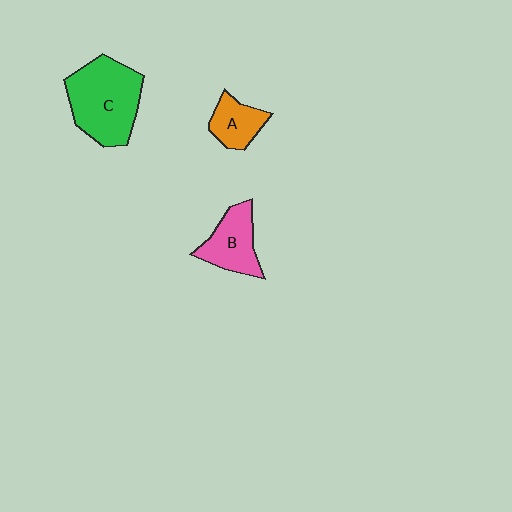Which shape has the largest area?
Shape C (green).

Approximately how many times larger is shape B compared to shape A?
Approximately 1.4 times.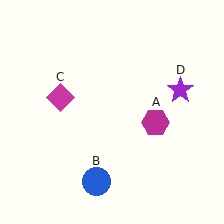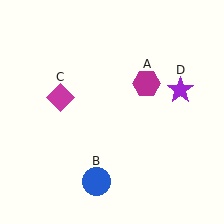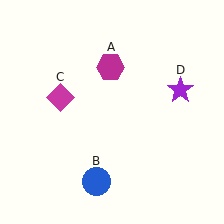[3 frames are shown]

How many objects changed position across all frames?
1 object changed position: magenta hexagon (object A).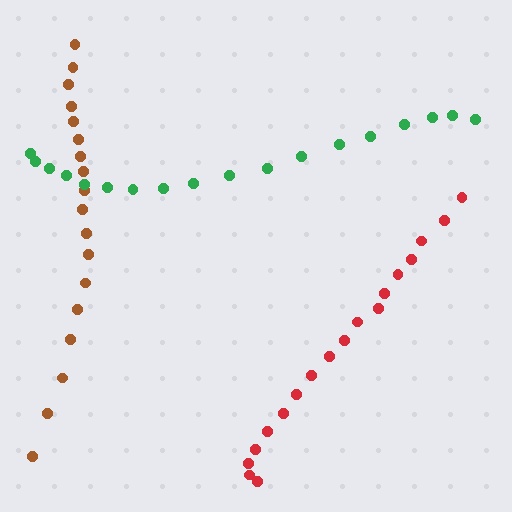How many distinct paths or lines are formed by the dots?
There are 3 distinct paths.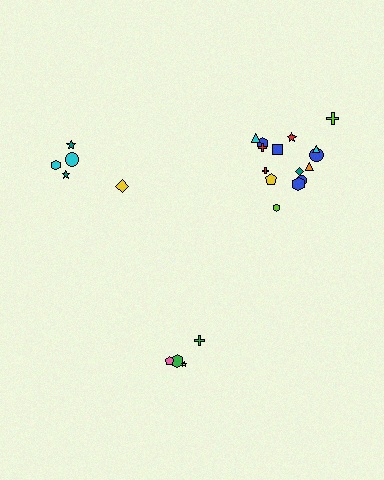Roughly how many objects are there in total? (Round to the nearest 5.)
Roughly 25 objects in total.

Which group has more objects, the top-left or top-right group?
The top-right group.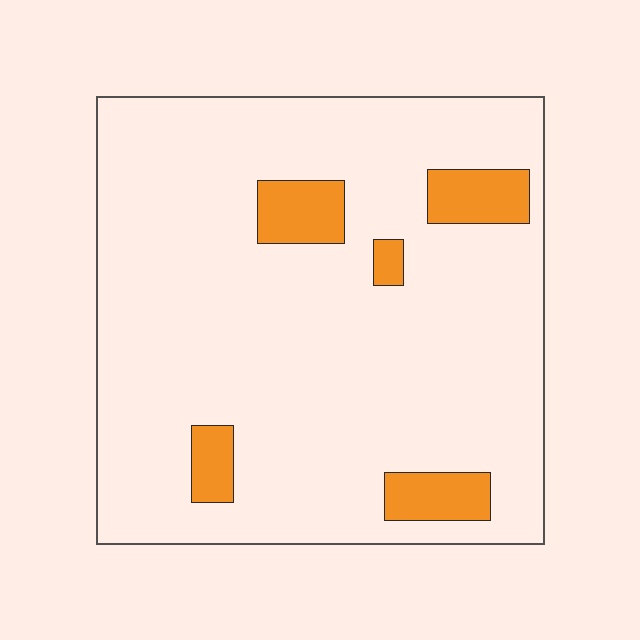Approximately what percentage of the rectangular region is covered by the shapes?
Approximately 10%.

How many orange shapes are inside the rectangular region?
5.